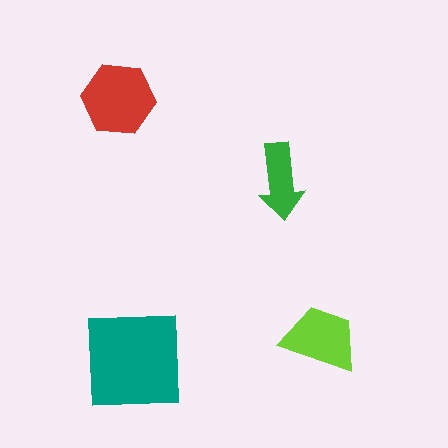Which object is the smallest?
The green arrow.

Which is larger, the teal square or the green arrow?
The teal square.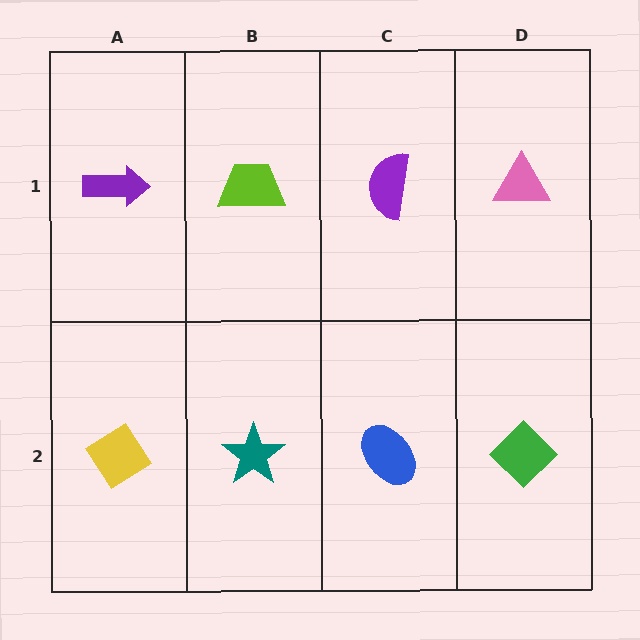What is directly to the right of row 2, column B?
A blue ellipse.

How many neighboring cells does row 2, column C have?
3.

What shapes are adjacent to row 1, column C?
A blue ellipse (row 2, column C), a lime trapezoid (row 1, column B), a pink triangle (row 1, column D).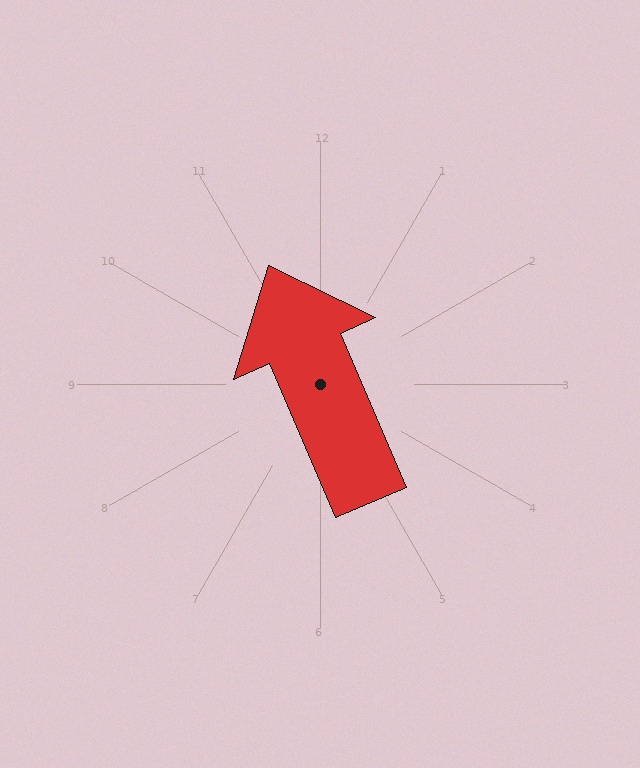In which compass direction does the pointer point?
Northwest.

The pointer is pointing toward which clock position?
Roughly 11 o'clock.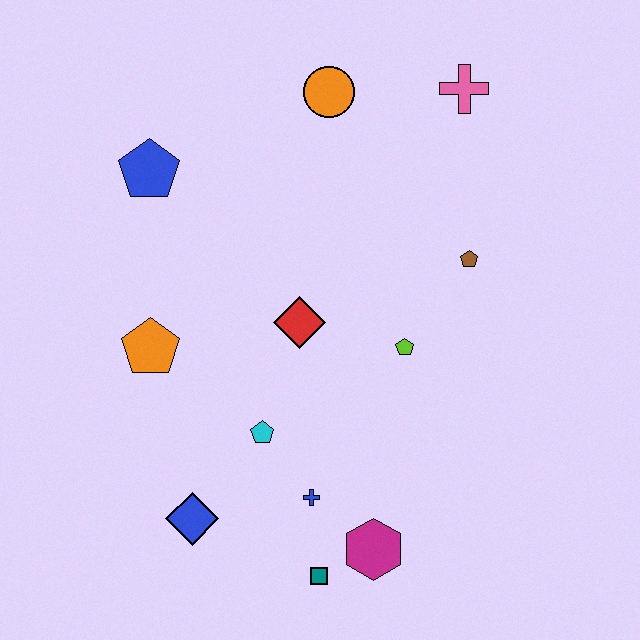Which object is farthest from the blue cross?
The pink cross is farthest from the blue cross.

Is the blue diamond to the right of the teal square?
No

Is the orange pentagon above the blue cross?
Yes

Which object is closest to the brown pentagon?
The lime pentagon is closest to the brown pentagon.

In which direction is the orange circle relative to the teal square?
The orange circle is above the teal square.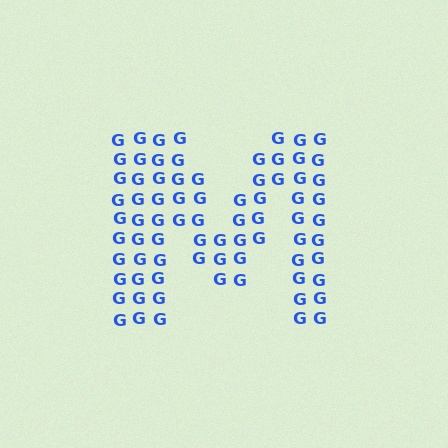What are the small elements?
The small elements are letter G's.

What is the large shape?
The large shape is the letter M.